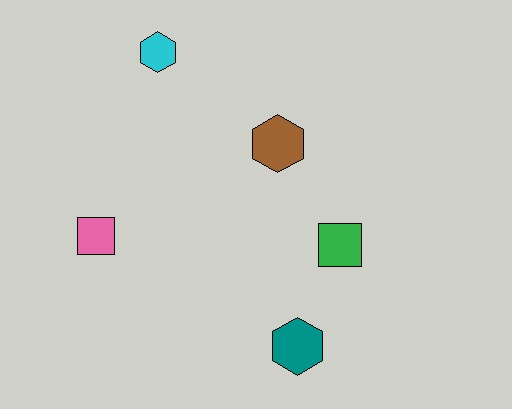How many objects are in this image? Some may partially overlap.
There are 5 objects.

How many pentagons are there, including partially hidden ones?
There are no pentagons.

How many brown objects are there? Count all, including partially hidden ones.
There is 1 brown object.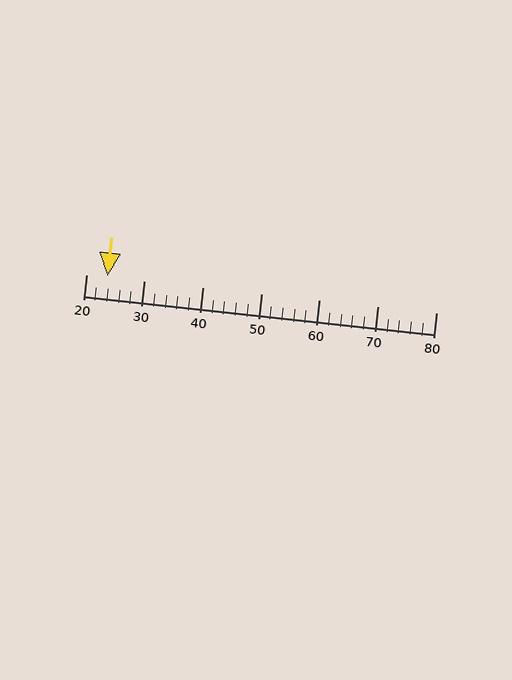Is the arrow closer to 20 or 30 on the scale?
The arrow is closer to 20.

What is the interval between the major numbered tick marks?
The major tick marks are spaced 10 units apart.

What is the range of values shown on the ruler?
The ruler shows values from 20 to 80.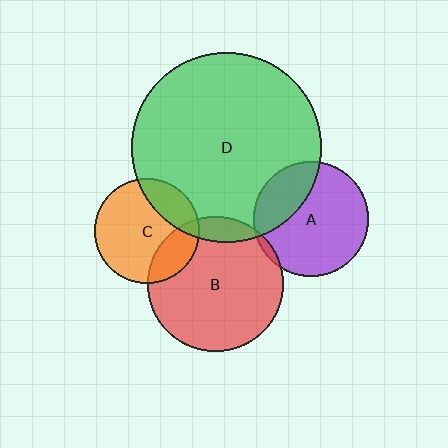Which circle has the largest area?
Circle D (green).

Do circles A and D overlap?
Yes.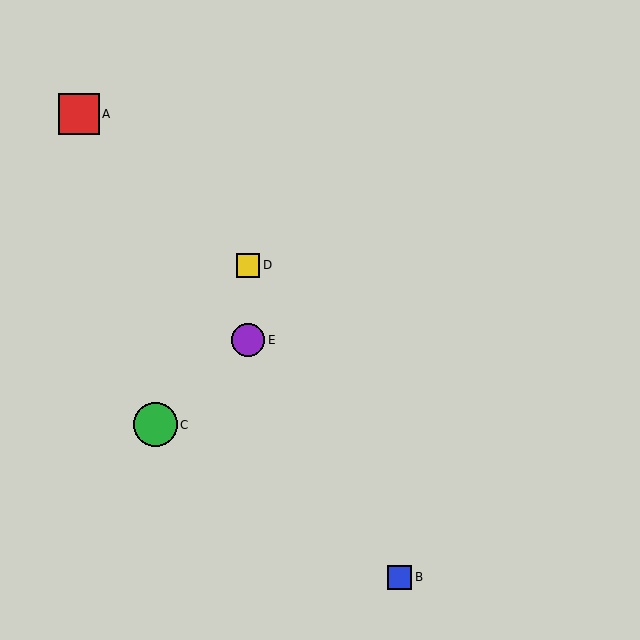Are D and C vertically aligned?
No, D is at x≈248 and C is at x≈155.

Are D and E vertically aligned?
Yes, both are at x≈248.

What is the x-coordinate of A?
Object A is at x≈79.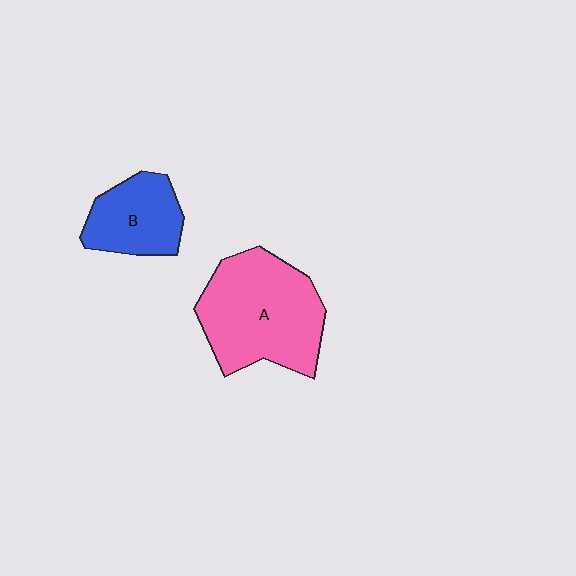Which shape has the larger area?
Shape A (pink).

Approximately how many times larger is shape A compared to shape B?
Approximately 1.9 times.